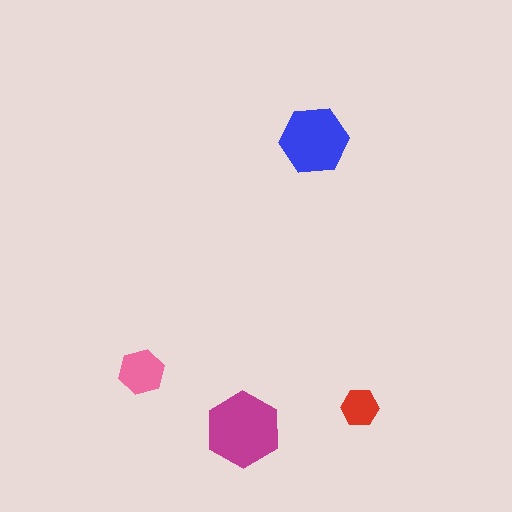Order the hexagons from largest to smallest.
the magenta one, the blue one, the pink one, the red one.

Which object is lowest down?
The magenta hexagon is bottommost.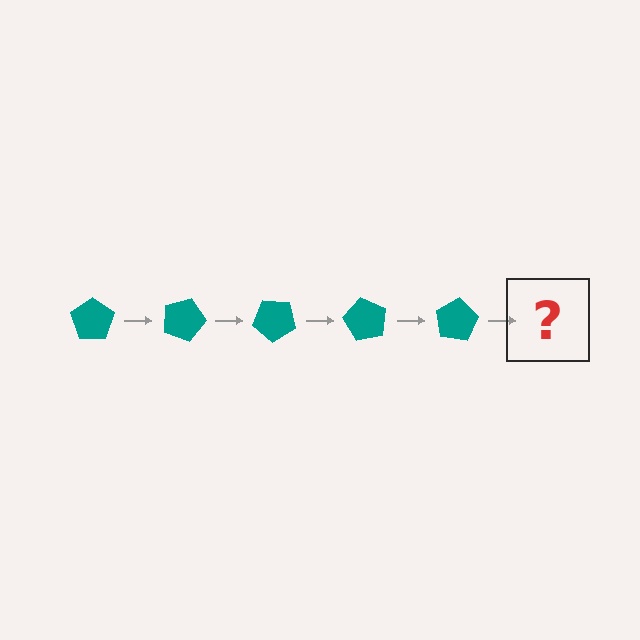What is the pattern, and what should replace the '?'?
The pattern is that the pentagon rotates 20 degrees each step. The '?' should be a teal pentagon rotated 100 degrees.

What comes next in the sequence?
The next element should be a teal pentagon rotated 100 degrees.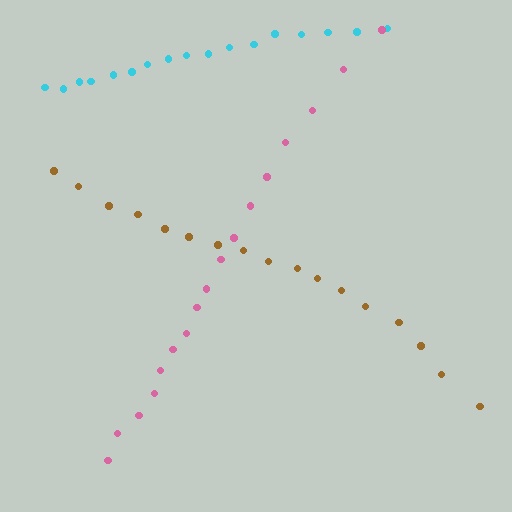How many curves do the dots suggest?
There are 3 distinct paths.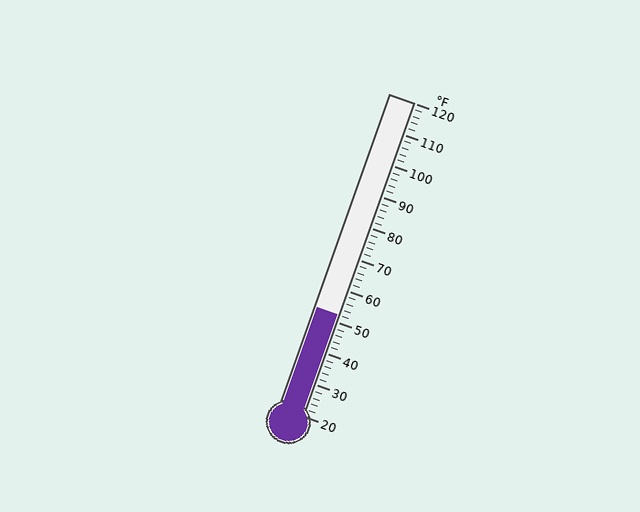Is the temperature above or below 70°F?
The temperature is below 70°F.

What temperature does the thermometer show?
The thermometer shows approximately 52°F.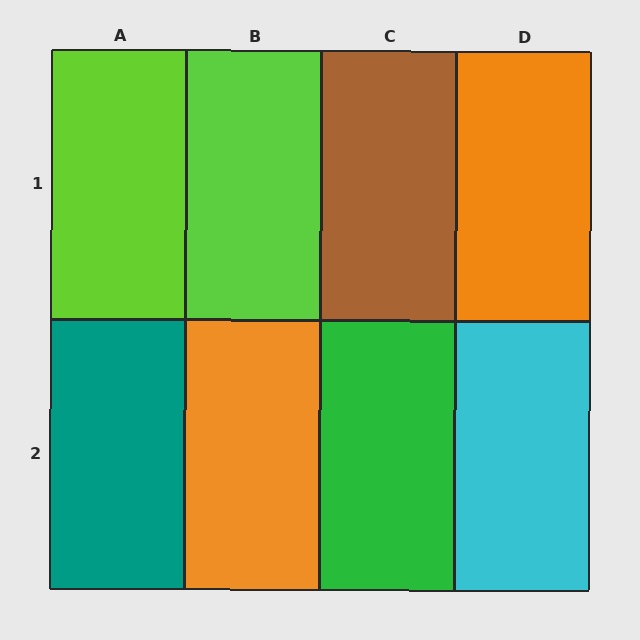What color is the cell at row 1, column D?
Orange.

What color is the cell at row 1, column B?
Lime.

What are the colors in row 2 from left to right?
Teal, orange, green, cyan.